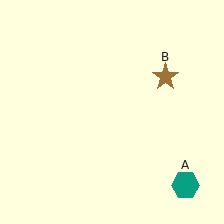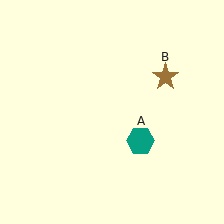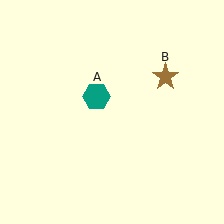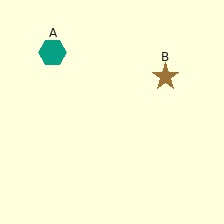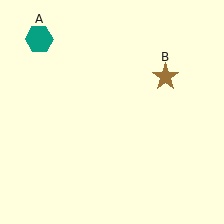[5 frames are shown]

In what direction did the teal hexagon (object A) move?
The teal hexagon (object A) moved up and to the left.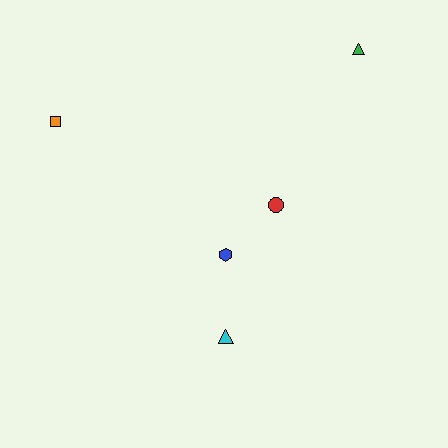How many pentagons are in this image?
There are no pentagons.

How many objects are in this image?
There are 5 objects.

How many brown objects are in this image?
There are no brown objects.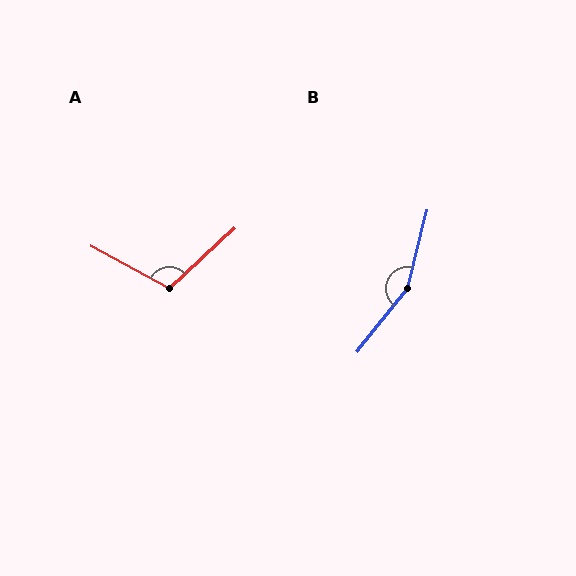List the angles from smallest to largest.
A (109°), B (156°).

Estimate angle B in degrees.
Approximately 156 degrees.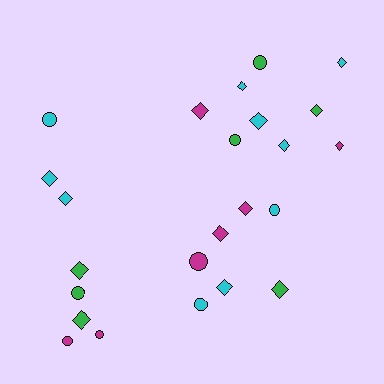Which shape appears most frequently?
Diamond, with 15 objects.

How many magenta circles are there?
There are 3 magenta circles.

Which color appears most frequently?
Cyan, with 10 objects.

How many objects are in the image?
There are 24 objects.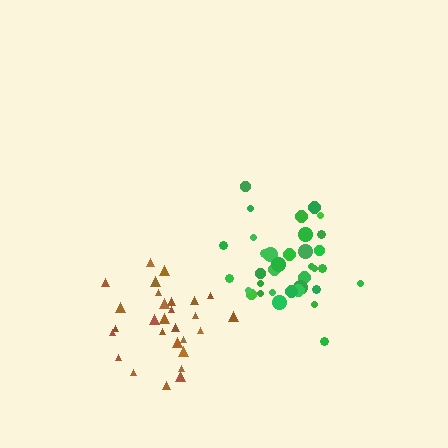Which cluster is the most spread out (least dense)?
Brown.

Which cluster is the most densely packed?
Green.